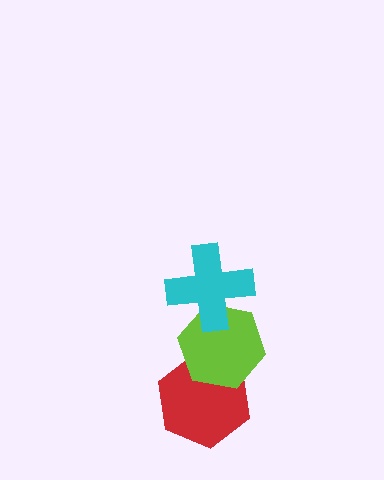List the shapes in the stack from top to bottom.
From top to bottom: the cyan cross, the lime hexagon, the red hexagon.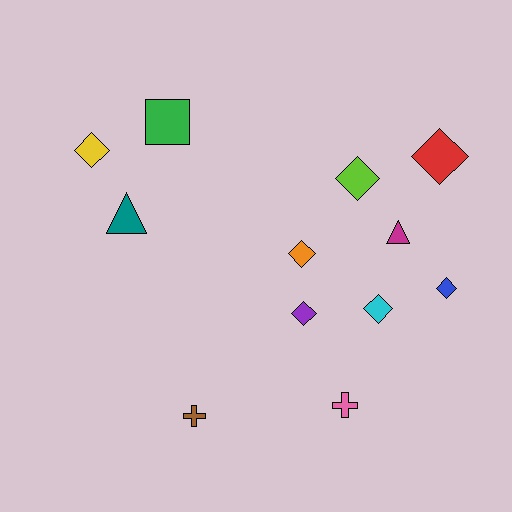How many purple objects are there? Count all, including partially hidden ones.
There is 1 purple object.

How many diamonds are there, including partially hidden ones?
There are 7 diamonds.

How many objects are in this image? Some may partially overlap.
There are 12 objects.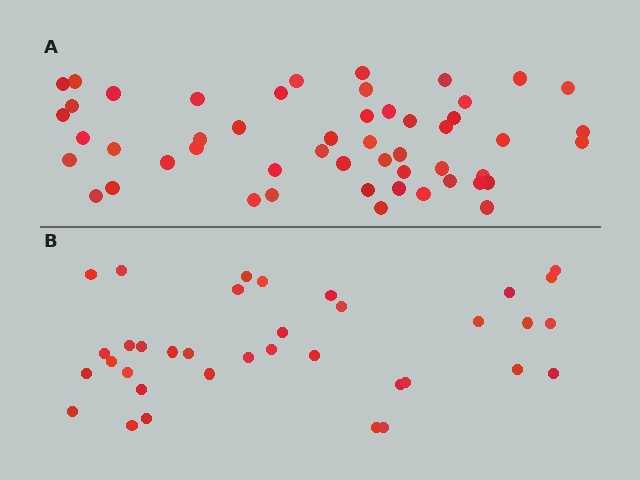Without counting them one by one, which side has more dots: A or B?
Region A (the top region) has more dots.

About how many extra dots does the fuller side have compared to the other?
Region A has approximately 15 more dots than region B.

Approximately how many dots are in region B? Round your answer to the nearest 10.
About 40 dots. (The exact count is 36, which rounds to 40.)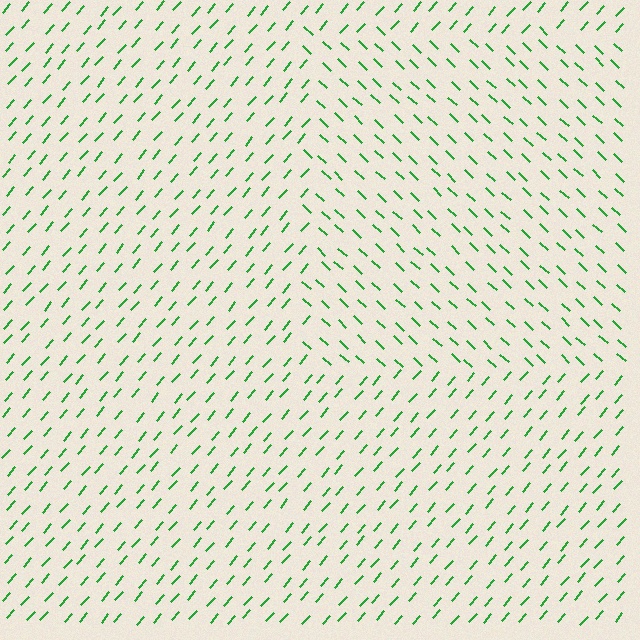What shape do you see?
I see a rectangle.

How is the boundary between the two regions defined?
The boundary is defined purely by a change in line orientation (approximately 88 degrees difference). All lines are the same color and thickness.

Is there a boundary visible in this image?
Yes, there is a texture boundary formed by a change in line orientation.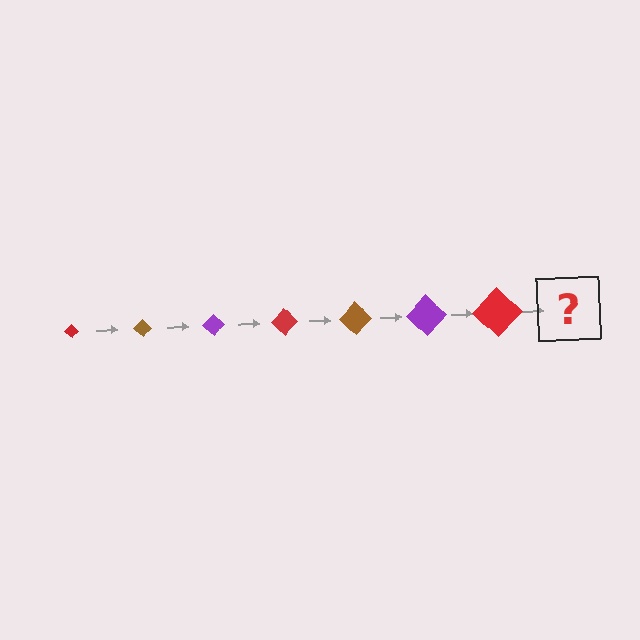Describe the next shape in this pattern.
It should be a brown diamond, larger than the previous one.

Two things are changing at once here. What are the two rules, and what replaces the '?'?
The two rules are that the diamond grows larger each step and the color cycles through red, brown, and purple. The '?' should be a brown diamond, larger than the previous one.